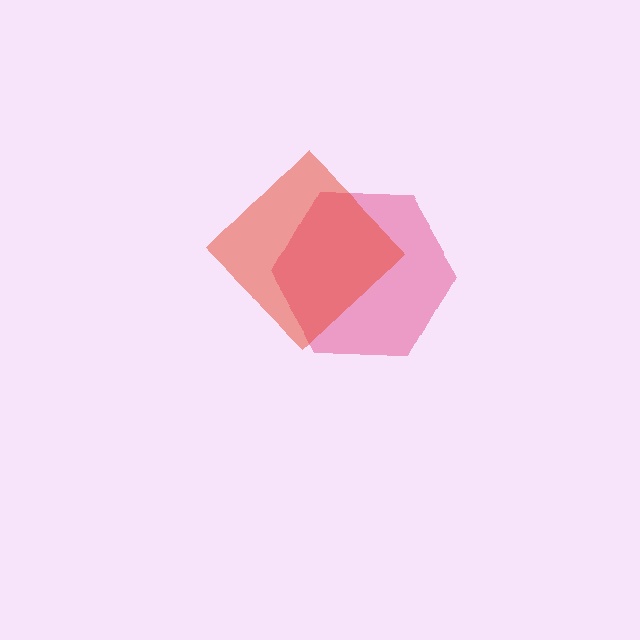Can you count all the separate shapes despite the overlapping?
Yes, there are 2 separate shapes.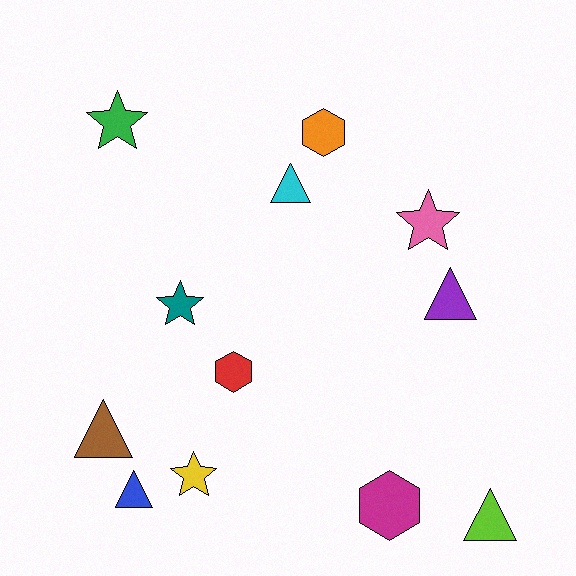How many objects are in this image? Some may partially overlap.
There are 12 objects.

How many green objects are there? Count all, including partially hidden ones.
There is 1 green object.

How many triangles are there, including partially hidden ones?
There are 5 triangles.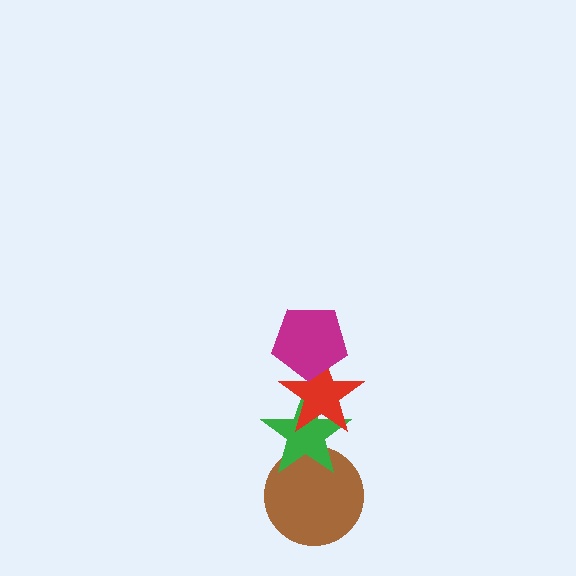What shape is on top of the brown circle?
The green star is on top of the brown circle.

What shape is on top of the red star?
The magenta pentagon is on top of the red star.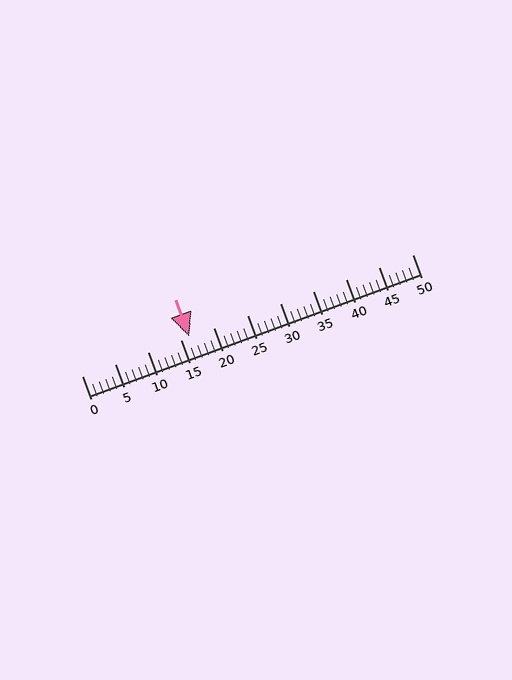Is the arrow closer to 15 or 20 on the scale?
The arrow is closer to 15.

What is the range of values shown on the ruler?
The ruler shows values from 0 to 50.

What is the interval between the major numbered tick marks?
The major tick marks are spaced 5 units apart.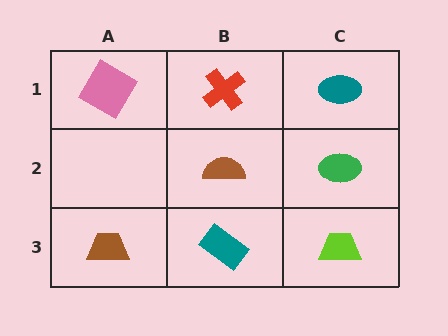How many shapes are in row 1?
3 shapes.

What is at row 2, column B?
A brown semicircle.